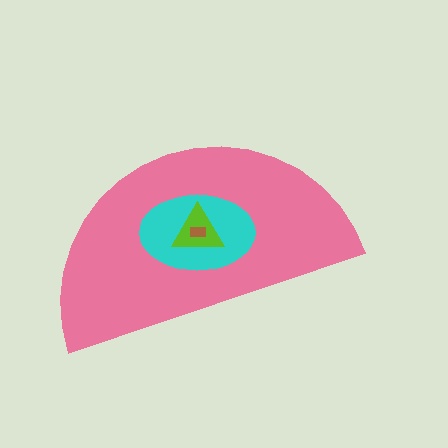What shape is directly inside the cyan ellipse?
The lime triangle.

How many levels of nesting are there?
4.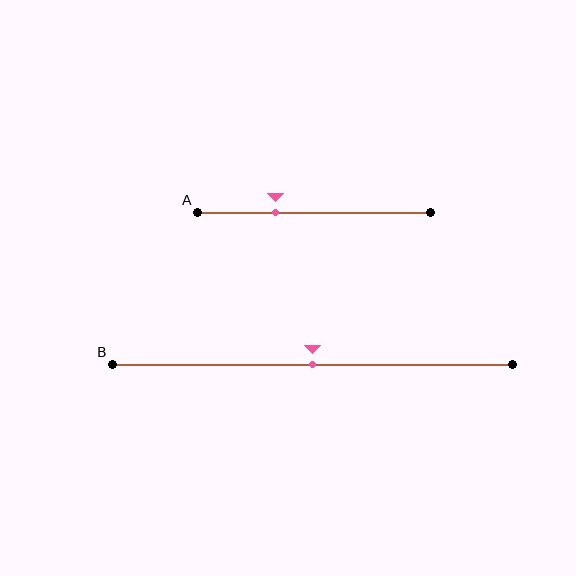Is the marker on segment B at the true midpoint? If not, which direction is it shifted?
Yes, the marker on segment B is at the true midpoint.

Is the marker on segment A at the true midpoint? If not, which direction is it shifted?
No, the marker on segment A is shifted to the left by about 16% of the segment length.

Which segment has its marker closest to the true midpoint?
Segment B has its marker closest to the true midpoint.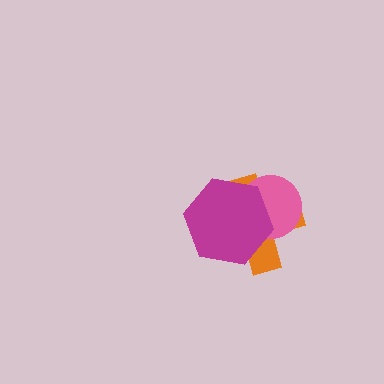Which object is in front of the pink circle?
The magenta hexagon is in front of the pink circle.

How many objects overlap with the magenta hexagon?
2 objects overlap with the magenta hexagon.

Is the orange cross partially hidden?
Yes, it is partially covered by another shape.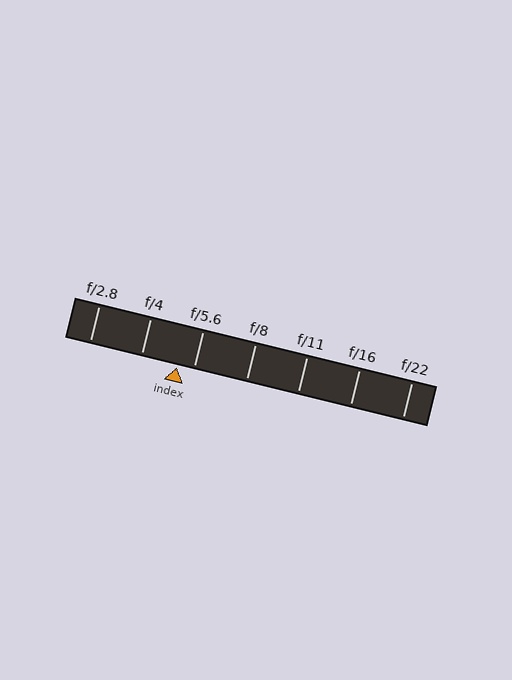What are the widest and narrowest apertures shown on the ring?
The widest aperture shown is f/2.8 and the narrowest is f/22.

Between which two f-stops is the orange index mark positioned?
The index mark is between f/4 and f/5.6.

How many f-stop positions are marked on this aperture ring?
There are 7 f-stop positions marked.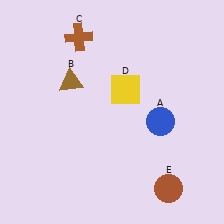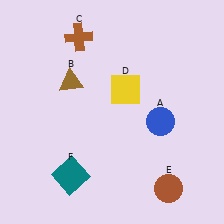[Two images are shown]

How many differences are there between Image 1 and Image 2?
There is 1 difference between the two images.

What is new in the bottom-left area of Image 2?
A teal square (F) was added in the bottom-left area of Image 2.